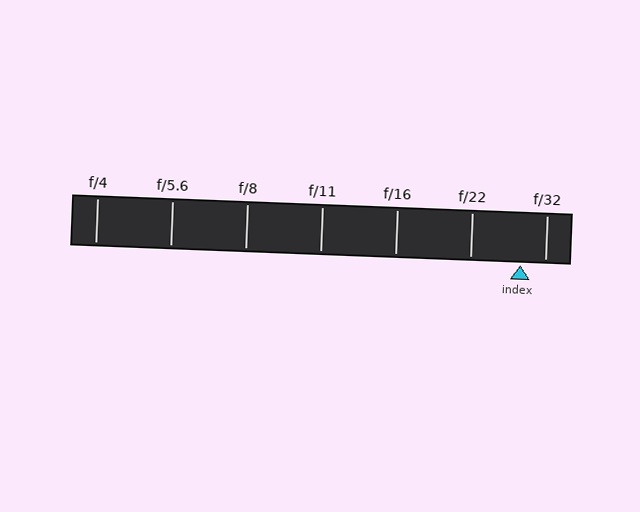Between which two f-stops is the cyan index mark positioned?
The index mark is between f/22 and f/32.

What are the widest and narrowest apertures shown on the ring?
The widest aperture shown is f/4 and the narrowest is f/32.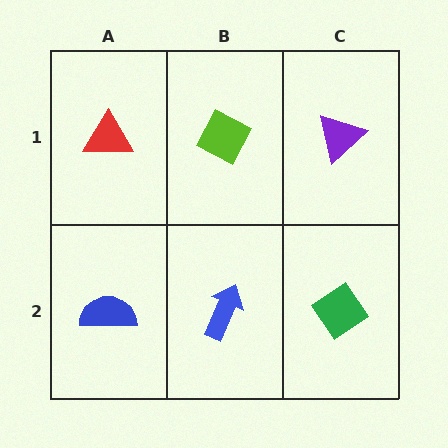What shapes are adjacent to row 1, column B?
A blue arrow (row 2, column B), a red triangle (row 1, column A), a purple triangle (row 1, column C).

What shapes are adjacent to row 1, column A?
A blue semicircle (row 2, column A), a lime diamond (row 1, column B).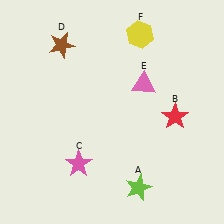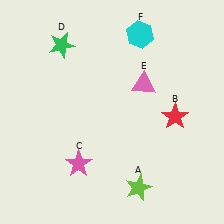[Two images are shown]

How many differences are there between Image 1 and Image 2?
There are 2 differences between the two images.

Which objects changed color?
D changed from brown to green. F changed from yellow to cyan.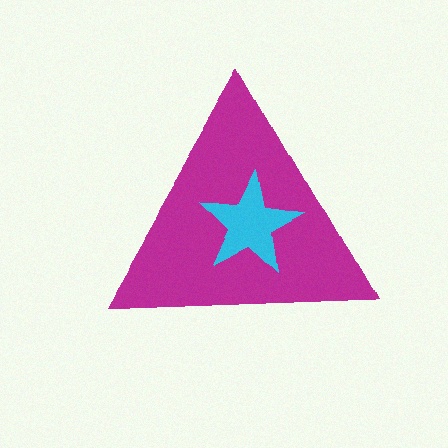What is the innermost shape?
The cyan star.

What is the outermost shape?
The magenta triangle.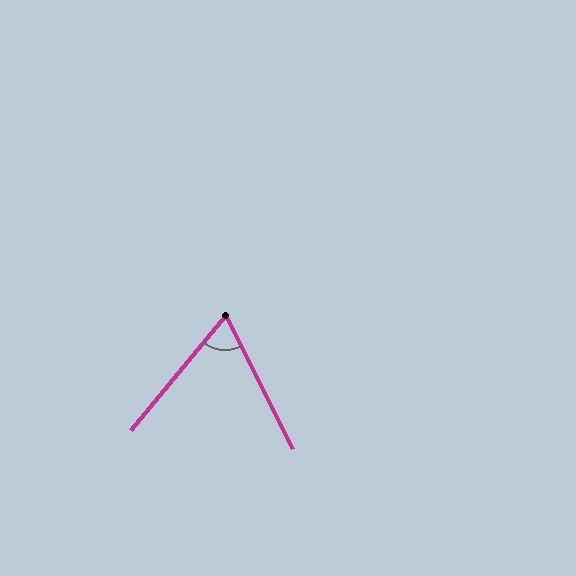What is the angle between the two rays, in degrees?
Approximately 67 degrees.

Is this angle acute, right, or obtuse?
It is acute.